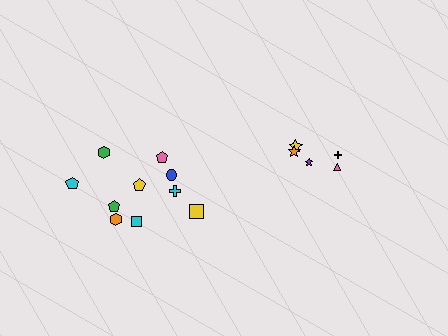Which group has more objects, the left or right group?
The left group.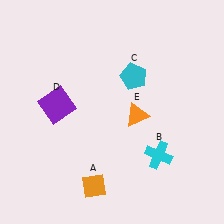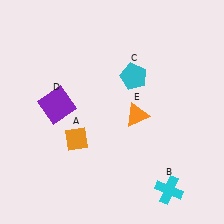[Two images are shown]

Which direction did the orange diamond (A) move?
The orange diamond (A) moved up.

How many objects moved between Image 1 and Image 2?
2 objects moved between the two images.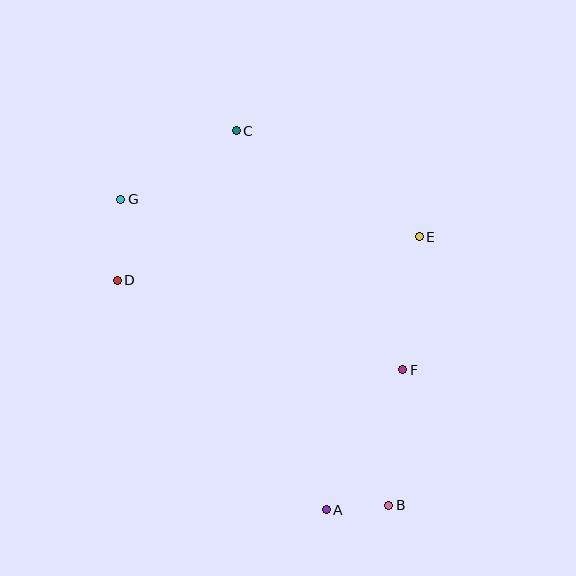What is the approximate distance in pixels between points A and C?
The distance between A and C is approximately 389 pixels.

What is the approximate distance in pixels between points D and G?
The distance between D and G is approximately 81 pixels.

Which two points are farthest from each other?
Points B and G are farthest from each other.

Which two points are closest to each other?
Points A and B are closest to each other.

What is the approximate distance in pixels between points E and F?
The distance between E and F is approximately 134 pixels.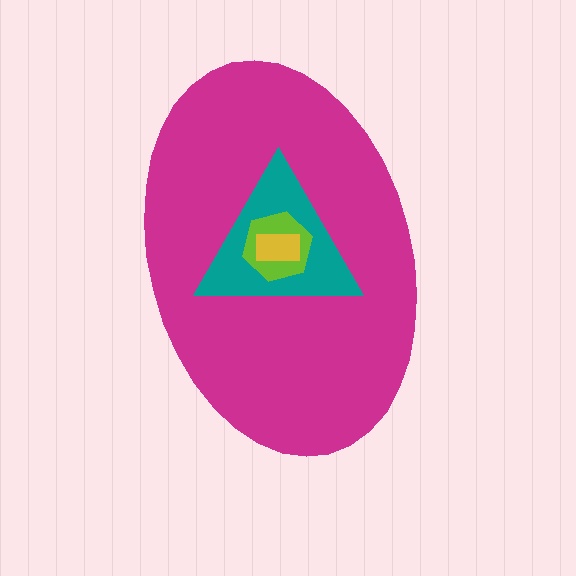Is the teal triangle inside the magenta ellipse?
Yes.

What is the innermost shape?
The yellow rectangle.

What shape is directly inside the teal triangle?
The lime hexagon.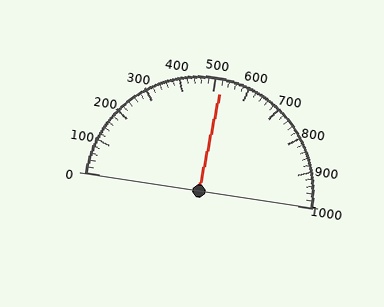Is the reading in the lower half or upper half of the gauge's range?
The reading is in the upper half of the range (0 to 1000).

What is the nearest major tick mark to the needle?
The nearest major tick mark is 500.